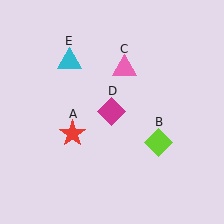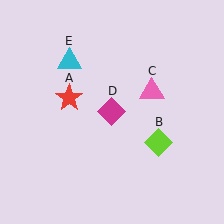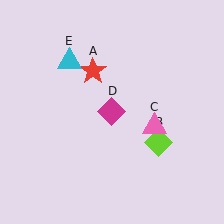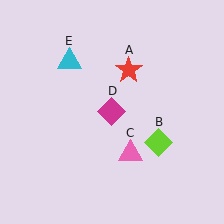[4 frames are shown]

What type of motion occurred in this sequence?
The red star (object A), pink triangle (object C) rotated clockwise around the center of the scene.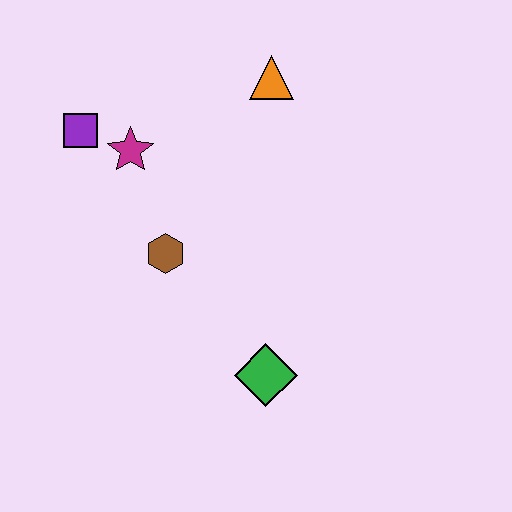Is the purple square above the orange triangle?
No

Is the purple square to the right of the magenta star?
No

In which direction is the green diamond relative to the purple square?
The green diamond is below the purple square.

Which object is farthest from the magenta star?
The green diamond is farthest from the magenta star.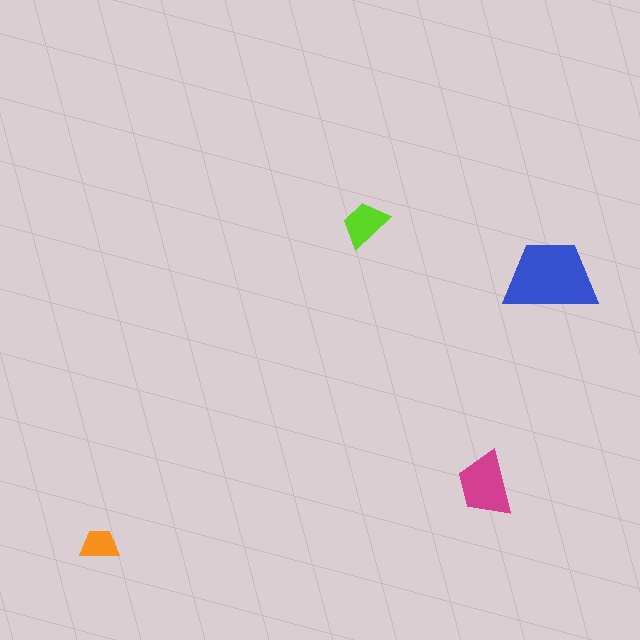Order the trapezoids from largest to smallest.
the blue one, the magenta one, the lime one, the orange one.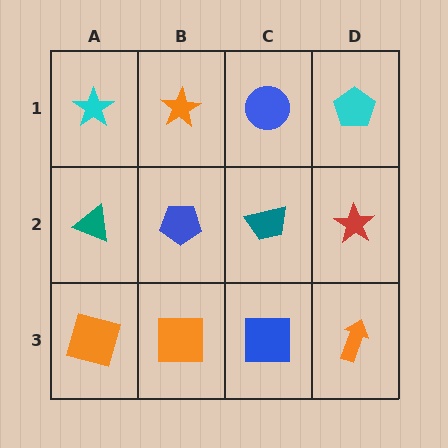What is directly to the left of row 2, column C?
A blue pentagon.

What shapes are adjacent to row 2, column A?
A cyan star (row 1, column A), an orange square (row 3, column A), a blue pentagon (row 2, column B).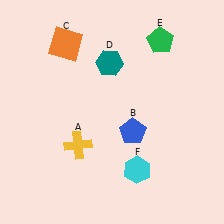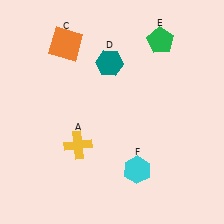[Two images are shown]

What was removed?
The blue pentagon (B) was removed in Image 2.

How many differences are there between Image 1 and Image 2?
There is 1 difference between the two images.